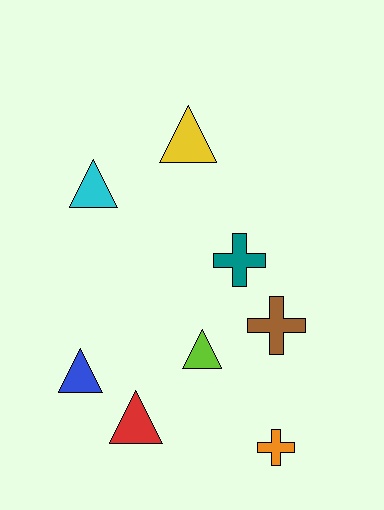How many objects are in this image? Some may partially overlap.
There are 8 objects.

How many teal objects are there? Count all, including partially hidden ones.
There is 1 teal object.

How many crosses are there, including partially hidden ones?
There are 3 crosses.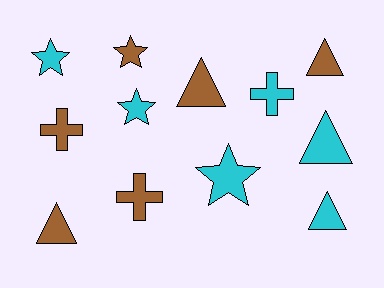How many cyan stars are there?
There are 3 cyan stars.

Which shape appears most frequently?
Triangle, with 5 objects.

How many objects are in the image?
There are 12 objects.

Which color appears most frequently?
Cyan, with 6 objects.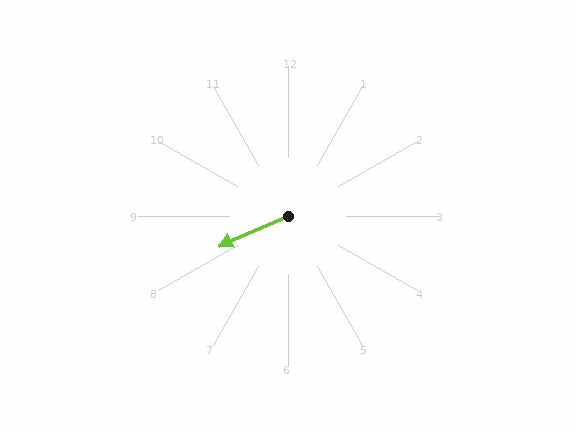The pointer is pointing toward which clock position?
Roughly 8 o'clock.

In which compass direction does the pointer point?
Southwest.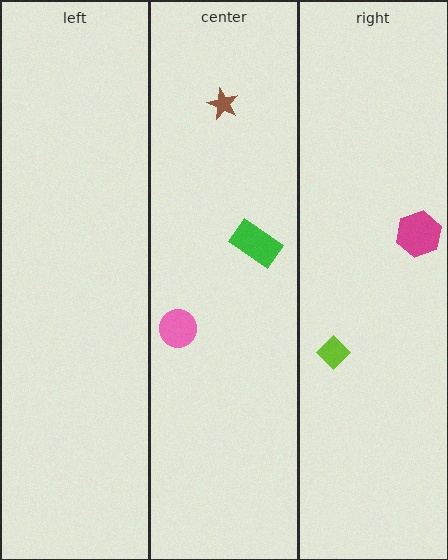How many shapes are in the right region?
2.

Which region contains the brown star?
The center region.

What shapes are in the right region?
The lime diamond, the magenta hexagon.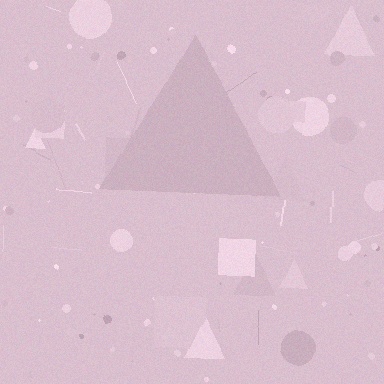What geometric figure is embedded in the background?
A triangle is embedded in the background.